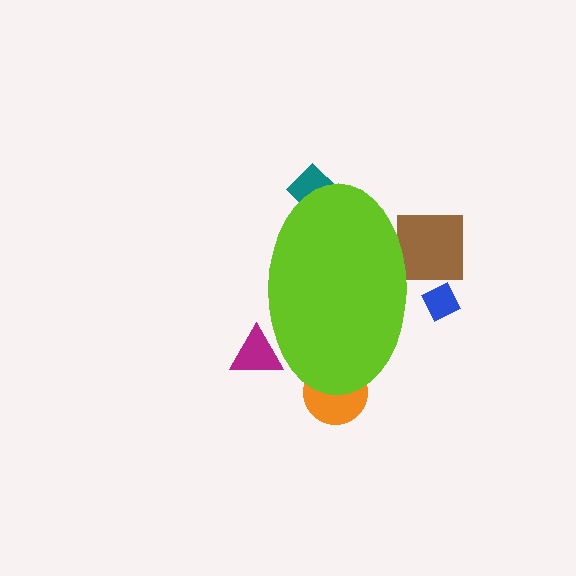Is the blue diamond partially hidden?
Yes, the blue diamond is partially hidden behind the lime ellipse.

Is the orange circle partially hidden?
Yes, the orange circle is partially hidden behind the lime ellipse.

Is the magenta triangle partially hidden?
Yes, the magenta triangle is partially hidden behind the lime ellipse.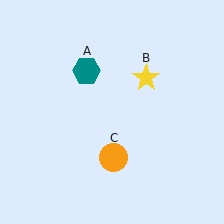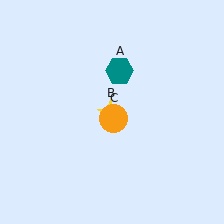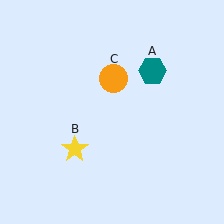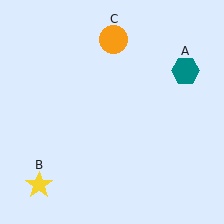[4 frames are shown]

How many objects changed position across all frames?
3 objects changed position: teal hexagon (object A), yellow star (object B), orange circle (object C).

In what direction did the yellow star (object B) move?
The yellow star (object B) moved down and to the left.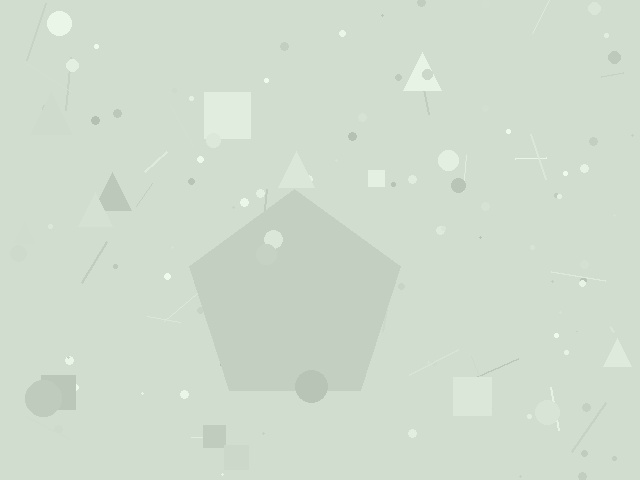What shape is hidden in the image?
A pentagon is hidden in the image.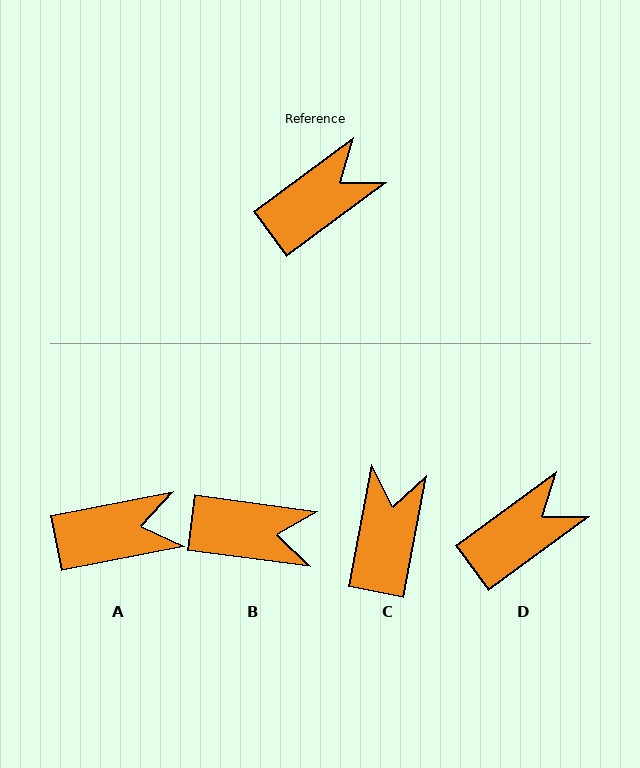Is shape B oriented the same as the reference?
No, it is off by about 44 degrees.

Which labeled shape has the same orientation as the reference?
D.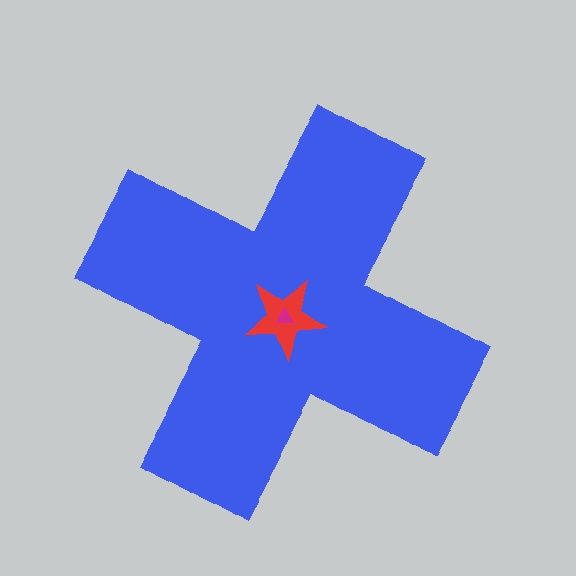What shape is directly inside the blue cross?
The red star.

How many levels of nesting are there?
3.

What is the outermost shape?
The blue cross.